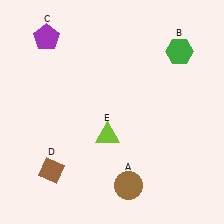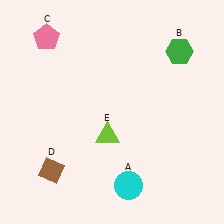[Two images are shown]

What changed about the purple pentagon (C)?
In Image 1, C is purple. In Image 2, it changed to pink.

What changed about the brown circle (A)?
In Image 1, A is brown. In Image 2, it changed to cyan.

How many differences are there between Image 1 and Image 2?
There are 2 differences between the two images.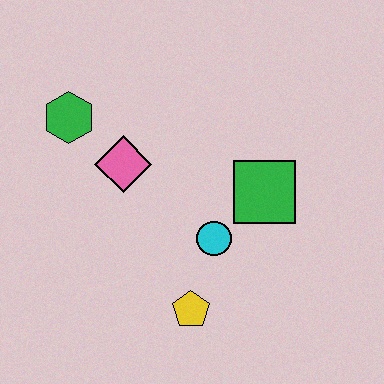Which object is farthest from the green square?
The green hexagon is farthest from the green square.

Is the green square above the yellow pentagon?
Yes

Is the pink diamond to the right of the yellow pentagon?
No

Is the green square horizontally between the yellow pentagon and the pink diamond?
No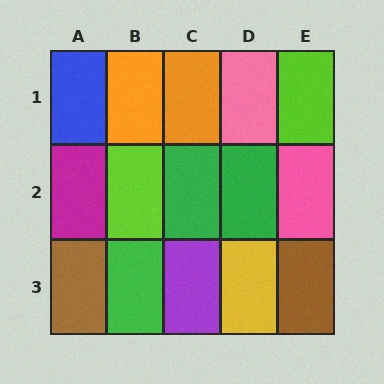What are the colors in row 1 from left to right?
Blue, orange, orange, pink, lime.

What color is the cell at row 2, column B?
Lime.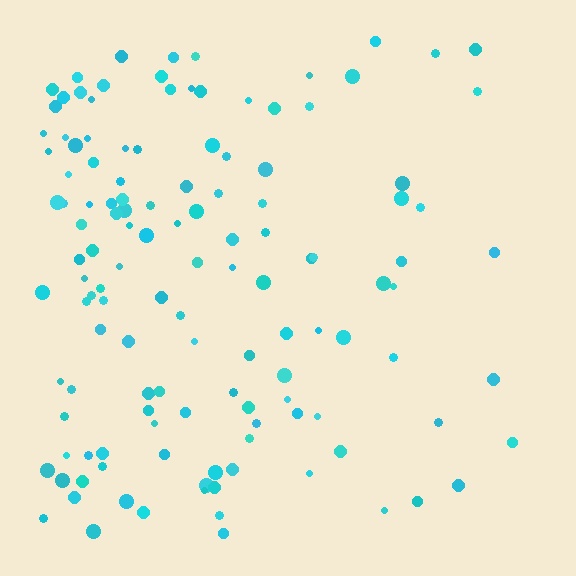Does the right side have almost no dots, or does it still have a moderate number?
Still a moderate number, just noticeably fewer than the left.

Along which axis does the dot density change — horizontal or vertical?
Horizontal.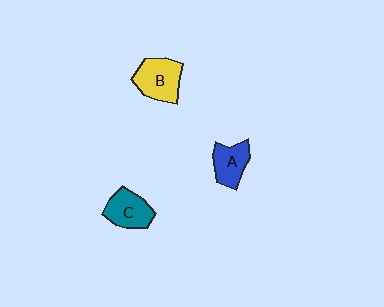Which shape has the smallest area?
Shape A (blue).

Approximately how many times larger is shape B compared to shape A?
Approximately 1.3 times.